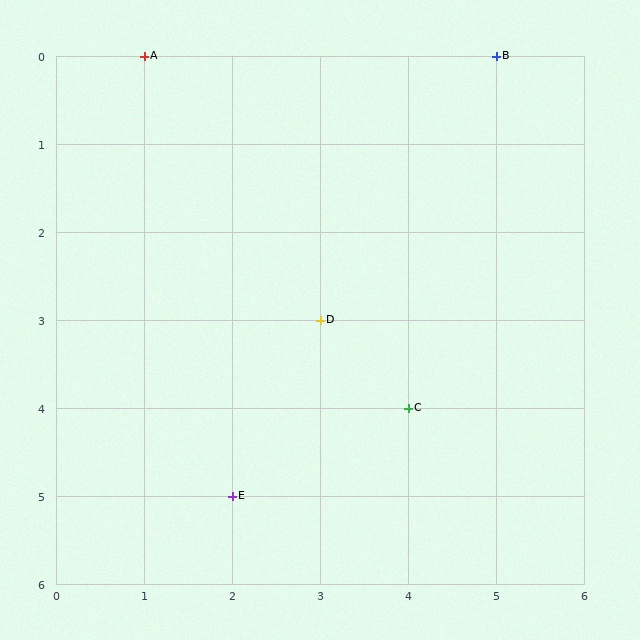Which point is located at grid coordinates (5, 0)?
Point B is at (5, 0).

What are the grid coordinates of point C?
Point C is at grid coordinates (4, 4).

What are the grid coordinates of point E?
Point E is at grid coordinates (2, 5).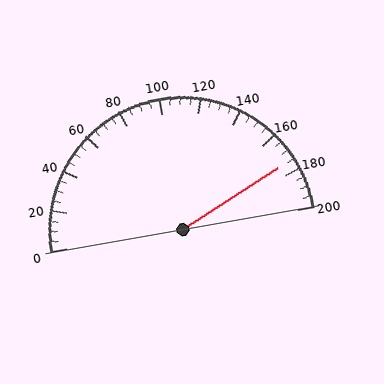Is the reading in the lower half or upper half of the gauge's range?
The reading is in the upper half of the range (0 to 200).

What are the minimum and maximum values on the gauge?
The gauge ranges from 0 to 200.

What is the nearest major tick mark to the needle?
The nearest major tick mark is 180.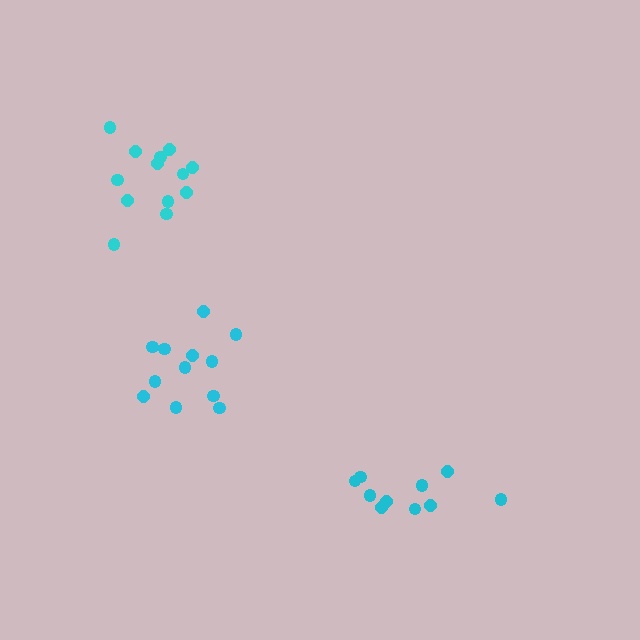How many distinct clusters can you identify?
There are 3 distinct clusters.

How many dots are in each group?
Group 1: 13 dots, Group 2: 12 dots, Group 3: 10 dots (35 total).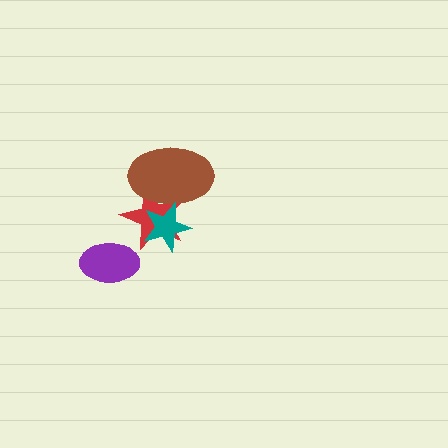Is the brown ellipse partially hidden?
Yes, it is partially covered by another shape.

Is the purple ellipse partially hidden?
No, no other shape covers it.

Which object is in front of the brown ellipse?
The teal star is in front of the brown ellipse.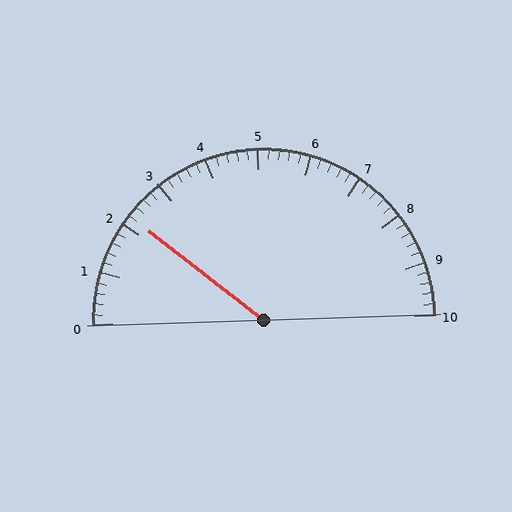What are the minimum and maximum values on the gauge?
The gauge ranges from 0 to 10.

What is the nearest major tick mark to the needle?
The nearest major tick mark is 2.